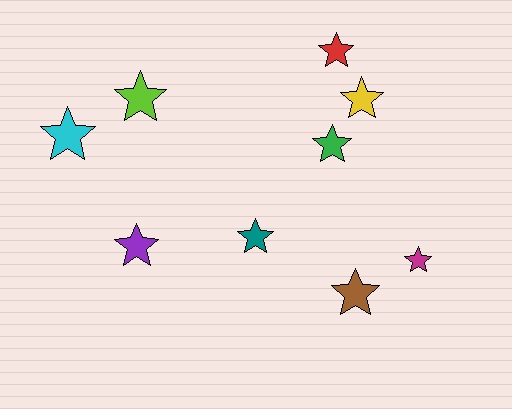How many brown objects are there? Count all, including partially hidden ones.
There is 1 brown object.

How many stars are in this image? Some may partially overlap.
There are 9 stars.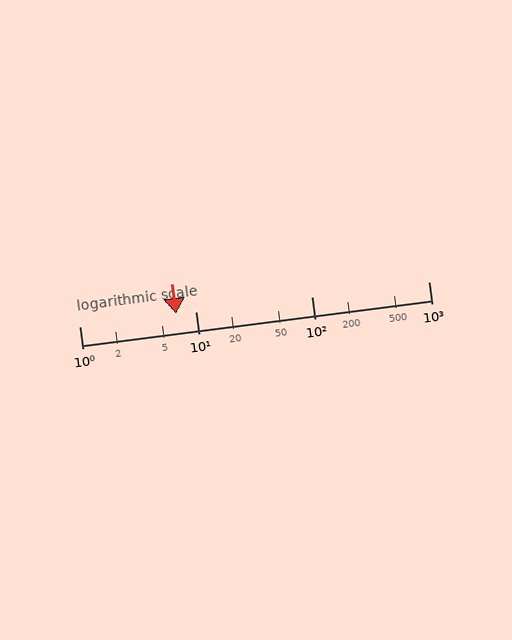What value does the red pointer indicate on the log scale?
The pointer indicates approximately 6.8.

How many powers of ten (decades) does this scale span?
The scale spans 3 decades, from 1 to 1000.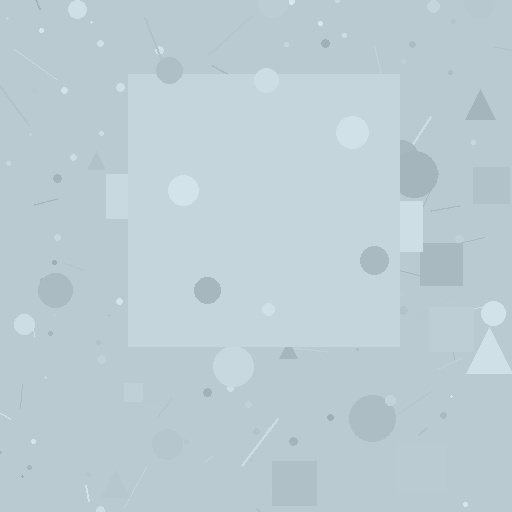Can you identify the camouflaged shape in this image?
The camouflaged shape is a square.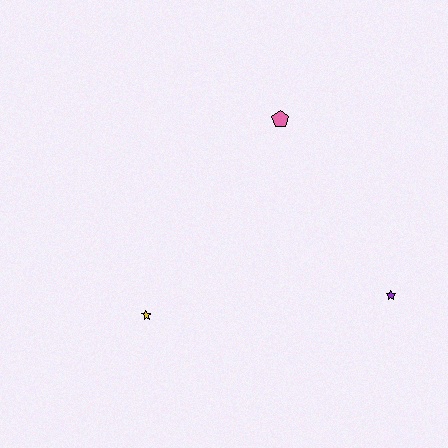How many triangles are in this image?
There are no triangles.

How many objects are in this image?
There are 3 objects.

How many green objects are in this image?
There are no green objects.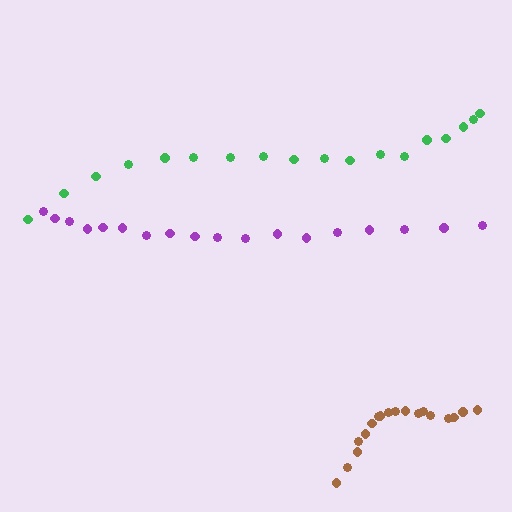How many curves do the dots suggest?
There are 3 distinct paths.